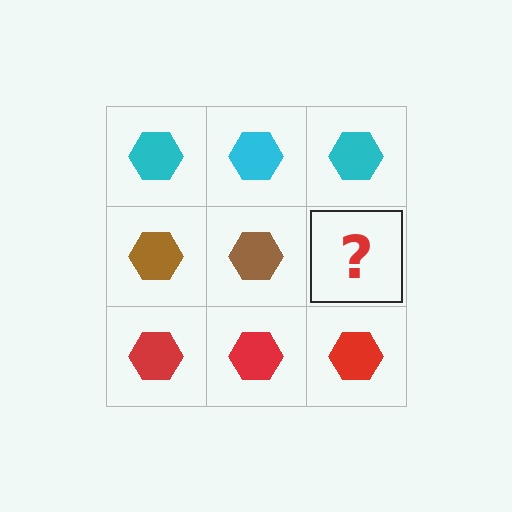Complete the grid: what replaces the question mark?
The question mark should be replaced with a brown hexagon.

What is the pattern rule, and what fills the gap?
The rule is that each row has a consistent color. The gap should be filled with a brown hexagon.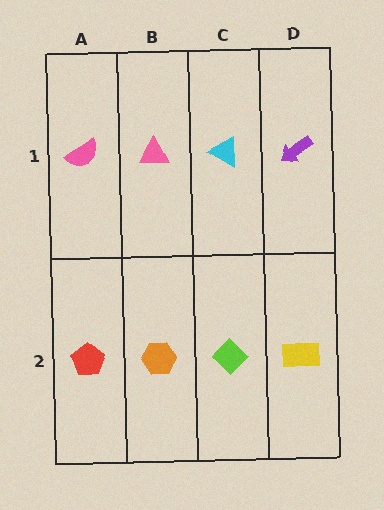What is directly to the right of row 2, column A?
An orange hexagon.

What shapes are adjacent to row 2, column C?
A cyan triangle (row 1, column C), an orange hexagon (row 2, column B), a yellow rectangle (row 2, column D).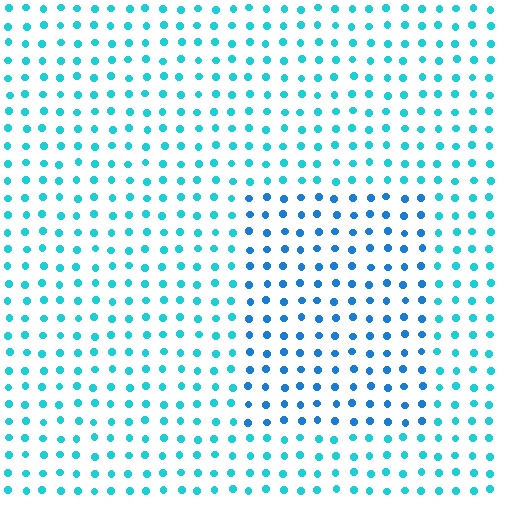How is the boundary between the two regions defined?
The boundary is defined purely by a slight shift in hue (about 27 degrees). Spacing, size, and orientation are identical on both sides.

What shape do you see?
I see a rectangle.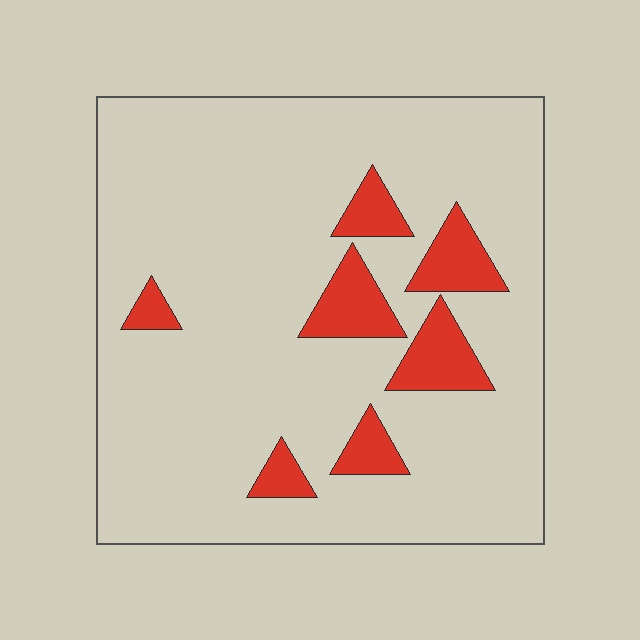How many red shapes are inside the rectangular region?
7.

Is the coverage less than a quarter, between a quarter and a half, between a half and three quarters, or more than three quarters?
Less than a quarter.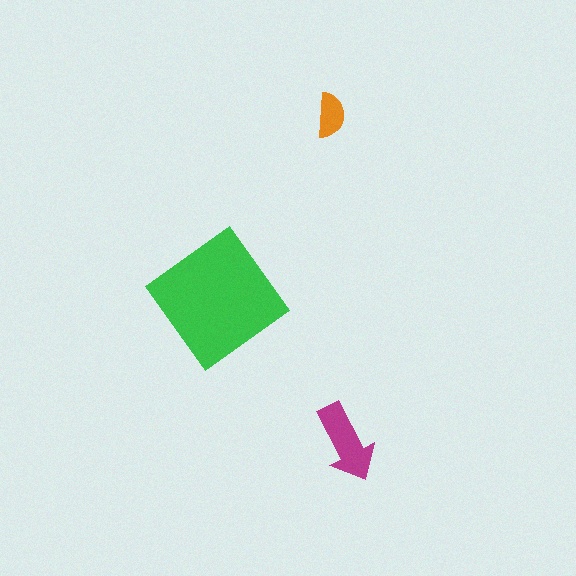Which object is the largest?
The green diamond.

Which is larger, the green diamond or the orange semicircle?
The green diamond.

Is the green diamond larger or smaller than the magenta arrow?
Larger.